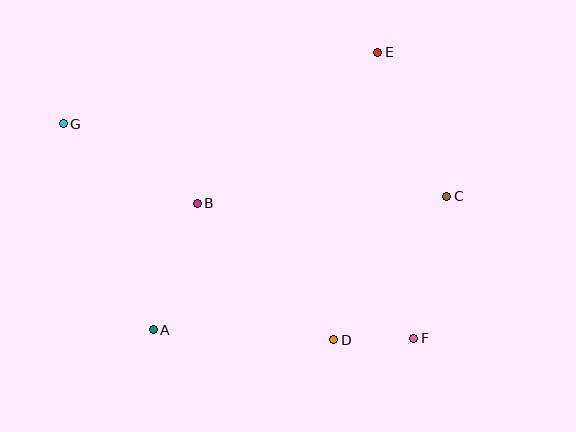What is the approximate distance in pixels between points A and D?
The distance between A and D is approximately 181 pixels.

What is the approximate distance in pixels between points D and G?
The distance between D and G is approximately 346 pixels.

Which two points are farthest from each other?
Points F and G are farthest from each other.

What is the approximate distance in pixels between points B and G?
The distance between B and G is approximately 156 pixels.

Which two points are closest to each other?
Points D and F are closest to each other.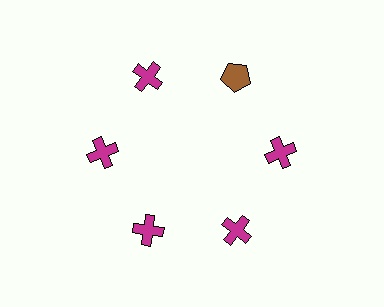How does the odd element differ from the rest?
It differs in both color (brown instead of magenta) and shape (pentagon instead of cross).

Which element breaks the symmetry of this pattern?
The brown pentagon at roughly the 1 o'clock position breaks the symmetry. All other shapes are magenta crosses.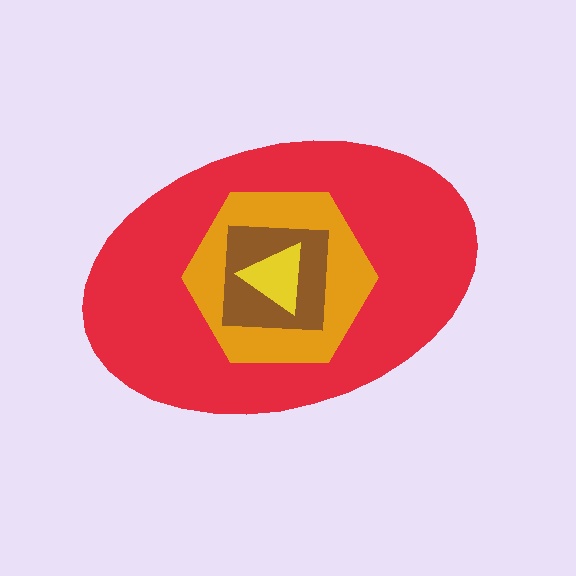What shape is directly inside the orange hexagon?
The brown square.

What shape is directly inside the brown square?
The yellow triangle.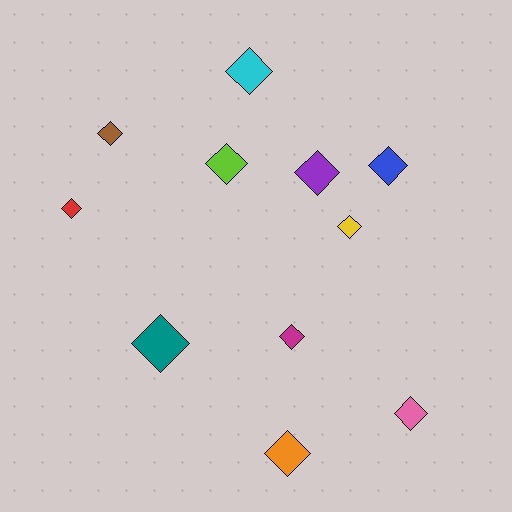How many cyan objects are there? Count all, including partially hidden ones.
There is 1 cyan object.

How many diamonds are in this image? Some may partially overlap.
There are 11 diamonds.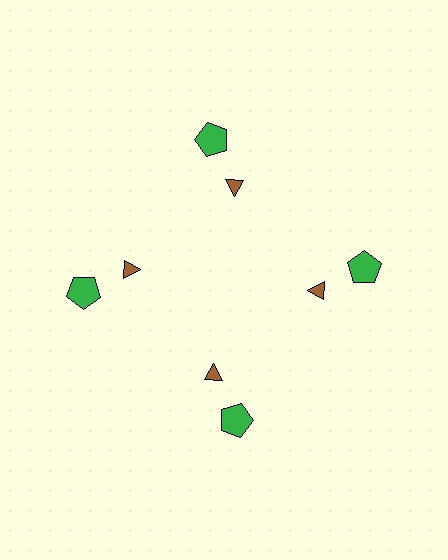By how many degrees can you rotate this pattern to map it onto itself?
The pattern maps onto itself every 90 degrees of rotation.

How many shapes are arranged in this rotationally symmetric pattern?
There are 8 shapes, arranged in 4 groups of 2.